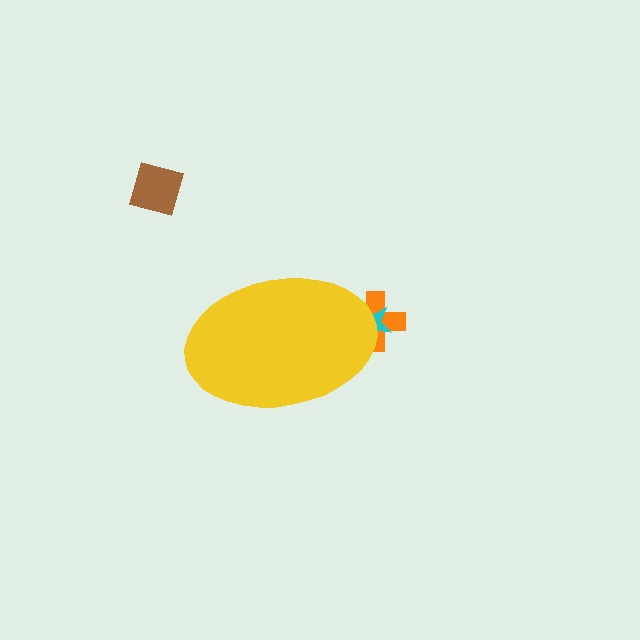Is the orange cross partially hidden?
Yes, the orange cross is partially hidden behind the yellow ellipse.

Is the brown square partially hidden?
No, the brown square is fully visible.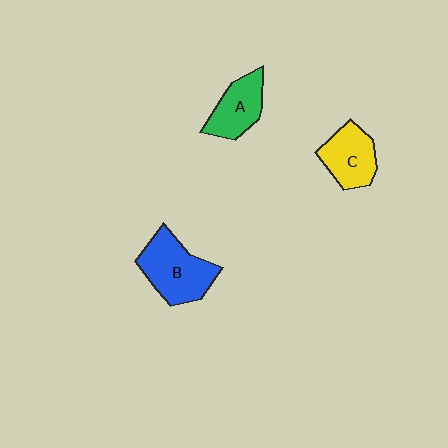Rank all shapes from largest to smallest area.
From largest to smallest: B (blue), C (yellow), A (green).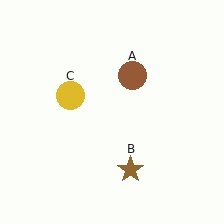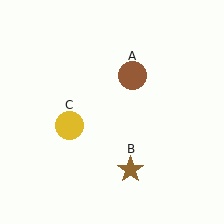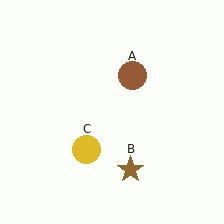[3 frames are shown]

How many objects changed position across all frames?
1 object changed position: yellow circle (object C).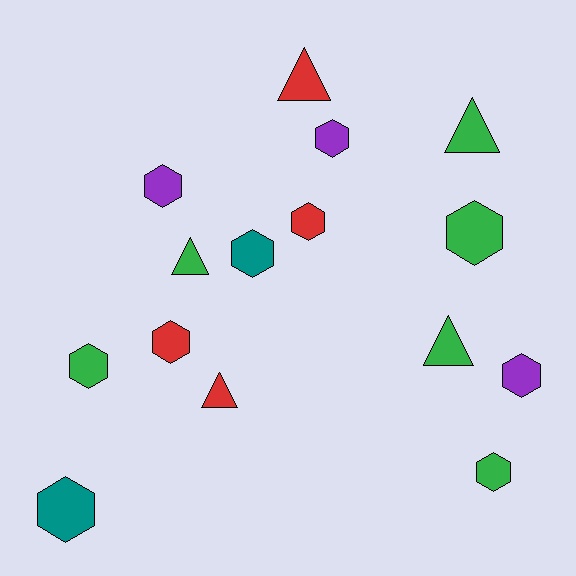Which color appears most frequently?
Green, with 6 objects.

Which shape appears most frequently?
Hexagon, with 10 objects.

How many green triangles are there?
There are 3 green triangles.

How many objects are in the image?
There are 15 objects.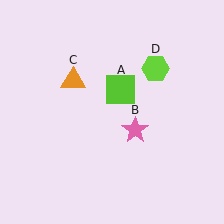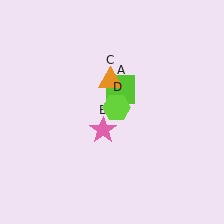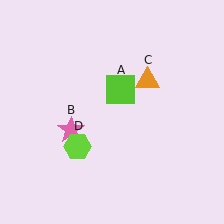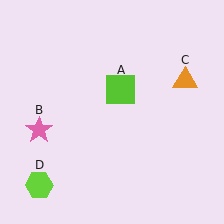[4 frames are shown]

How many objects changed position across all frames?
3 objects changed position: pink star (object B), orange triangle (object C), lime hexagon (object D).